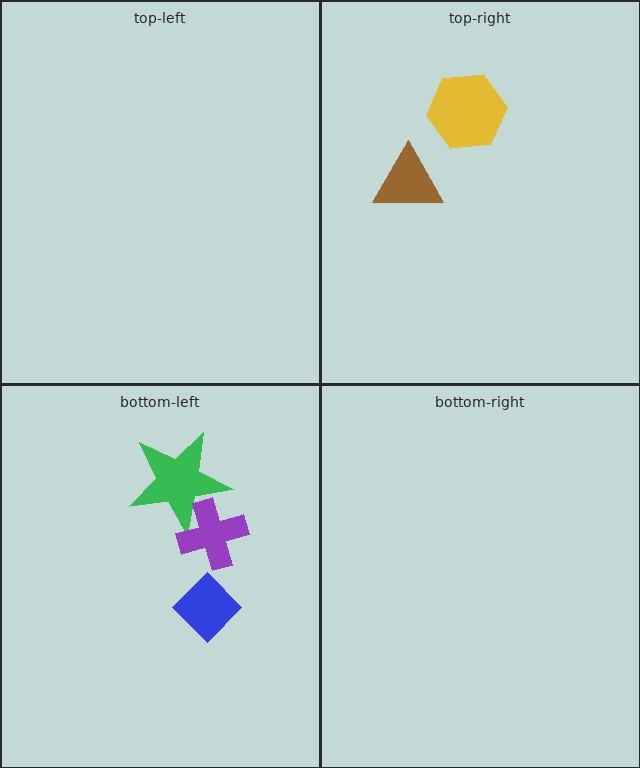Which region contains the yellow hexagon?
The top-right region.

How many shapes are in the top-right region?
2.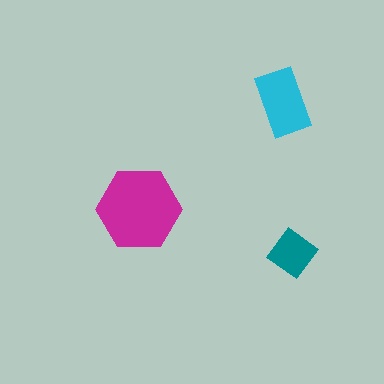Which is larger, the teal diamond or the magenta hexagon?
The magenta hexagon.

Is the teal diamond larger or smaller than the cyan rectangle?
Smaller.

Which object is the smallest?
The teal diamond.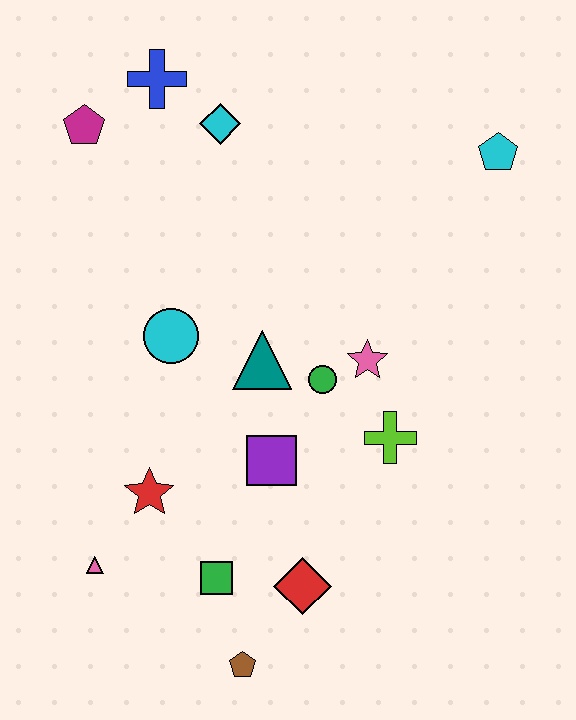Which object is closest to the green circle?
The pink star is closest to the green circle.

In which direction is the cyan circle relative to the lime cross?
The cyan circle is to the left of the lime cross.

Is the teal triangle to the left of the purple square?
Yes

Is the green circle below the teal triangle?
Yes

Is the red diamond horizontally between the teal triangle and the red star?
No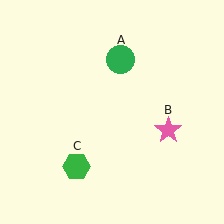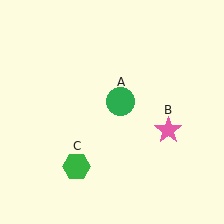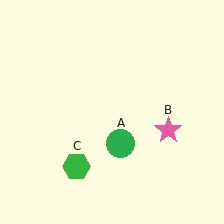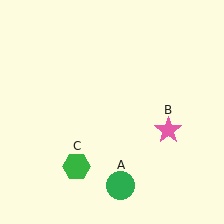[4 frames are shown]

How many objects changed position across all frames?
1 object changed position: green circle (object A).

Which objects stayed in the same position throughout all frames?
Pink star (object B) and green hexagon (object C) remained stationary.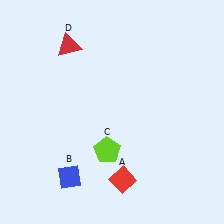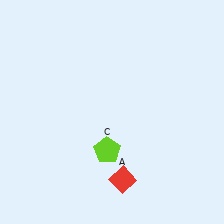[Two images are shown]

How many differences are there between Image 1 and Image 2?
There are 2 differences between the two images.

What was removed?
The blue diamond (B), the red triangle (D) were removed in Image 2.